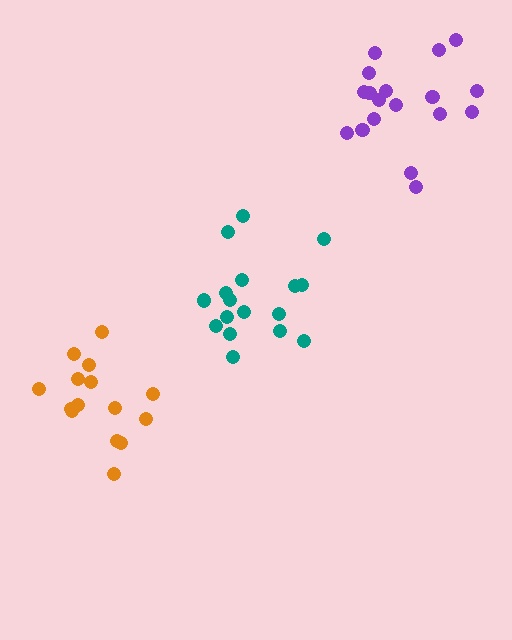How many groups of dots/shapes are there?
There are 3 groups.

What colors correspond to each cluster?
The clusters are colored: purple, orange, teal.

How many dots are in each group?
Group 1: 18 dots, Group 2: 15 dots, Group 3: 17 dots (50 total).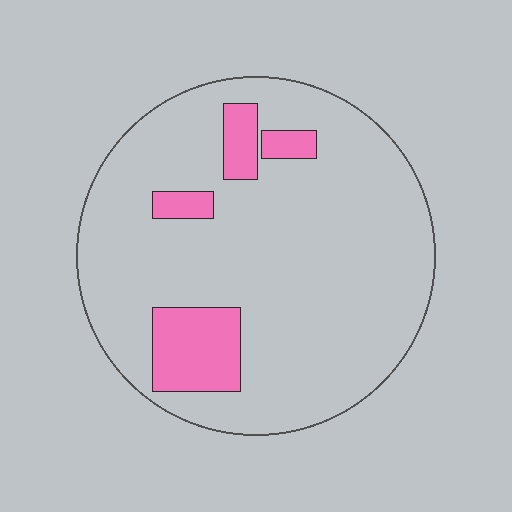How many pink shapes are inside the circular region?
4.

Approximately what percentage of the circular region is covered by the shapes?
Approximately 15%.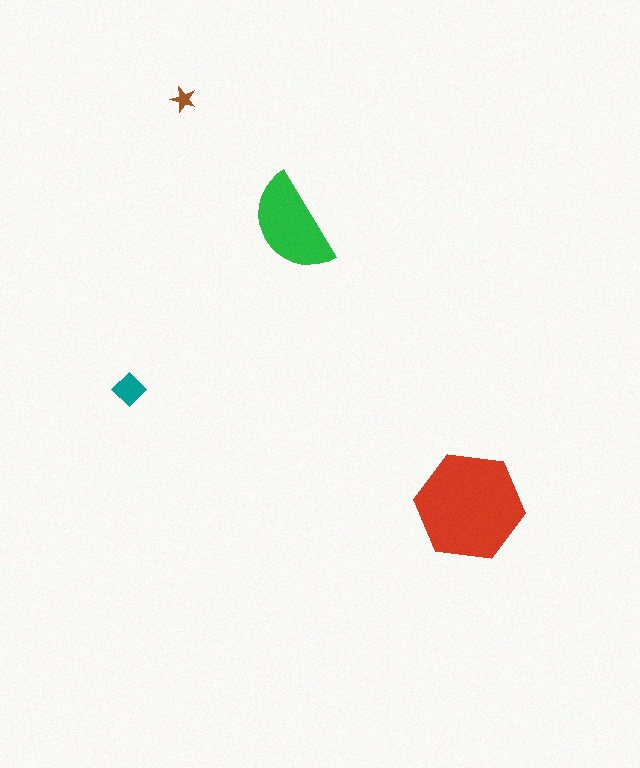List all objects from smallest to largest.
The brown star, the teal diamond, the green semicircle, the red hexagon.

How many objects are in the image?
There are 4 objects in the image.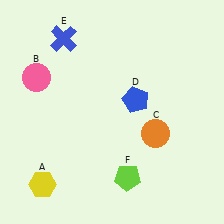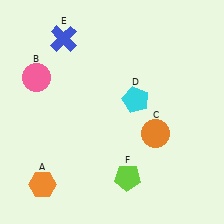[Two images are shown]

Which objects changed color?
A changed from yellow to orange. D changed from blue to cyan.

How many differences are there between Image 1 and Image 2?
There are 2 differences between the two images.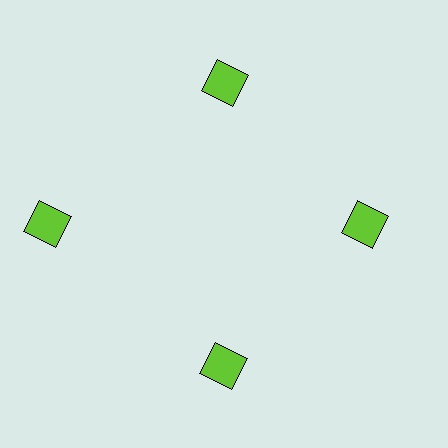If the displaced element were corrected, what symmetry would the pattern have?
It would have 4-fold rotational symmetry — the pattern would map onto itself every 90 degrees.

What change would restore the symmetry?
The symmetry would be restored by moving it inward, back onto the ring so that all 4 squares sit at equal angles and equal distance from the center.